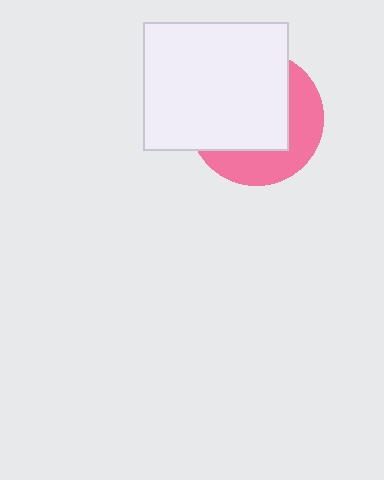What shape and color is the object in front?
The object in front is a white rectangle.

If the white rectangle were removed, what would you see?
You would see the complete pink circle.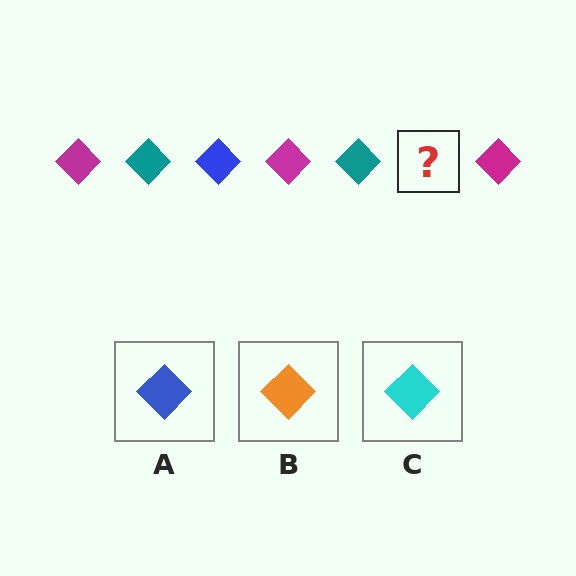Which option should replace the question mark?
Option A.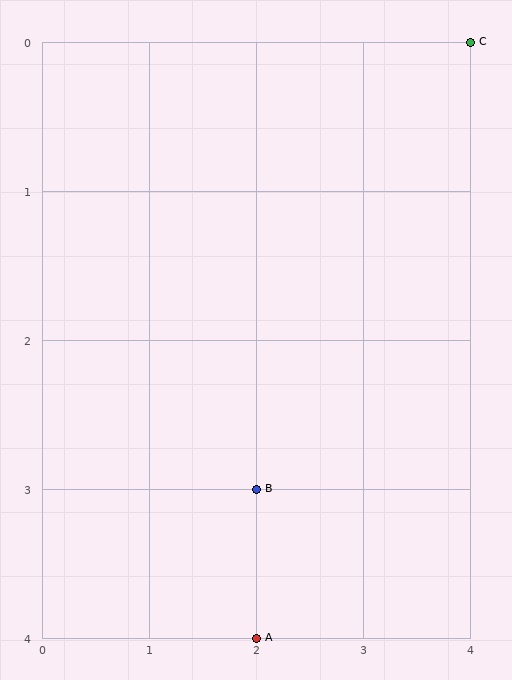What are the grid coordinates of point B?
Point B is at grid coordinates (2, 3).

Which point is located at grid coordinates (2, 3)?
Point B is at (2, 3).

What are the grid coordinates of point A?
Point A is at grid coordinates (2, 4).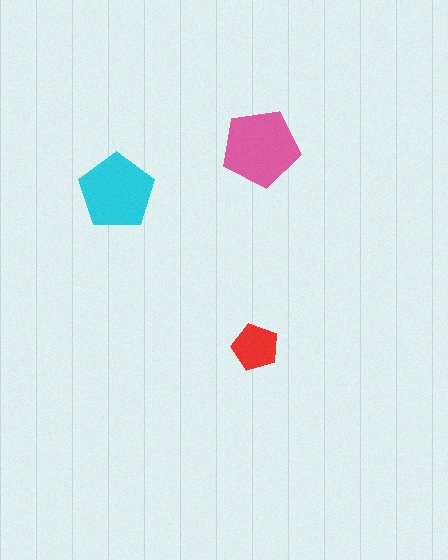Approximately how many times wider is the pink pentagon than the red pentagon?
About 1.5 times wider.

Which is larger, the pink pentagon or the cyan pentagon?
The pink one.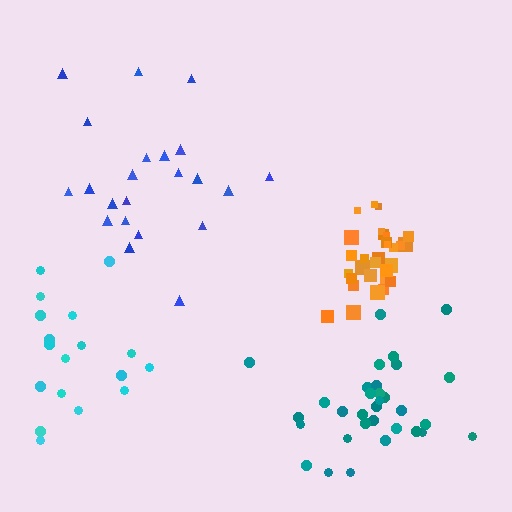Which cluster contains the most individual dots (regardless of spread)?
Orange (33).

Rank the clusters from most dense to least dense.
orange, teal, blue, cyan.